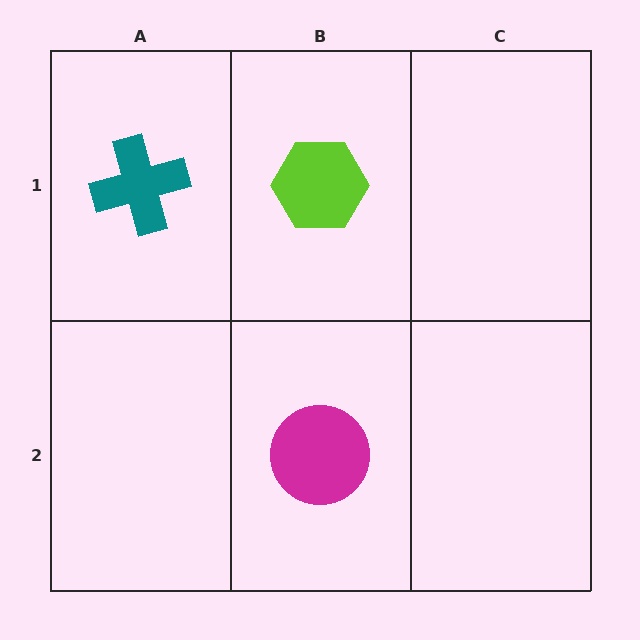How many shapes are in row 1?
2 shapes.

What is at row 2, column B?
A magenta circle.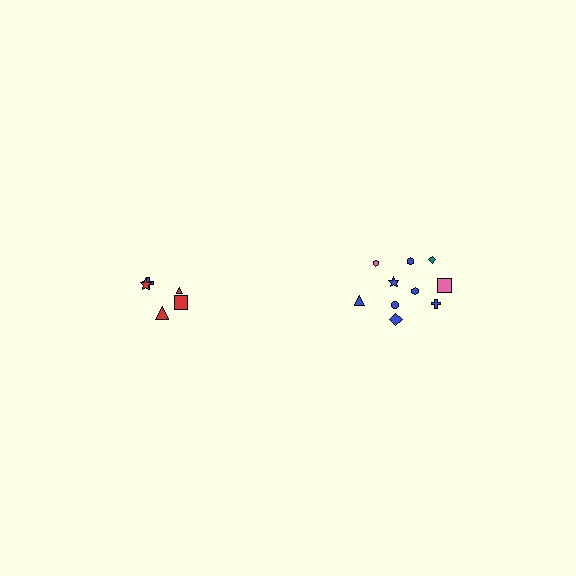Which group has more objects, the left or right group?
The right group.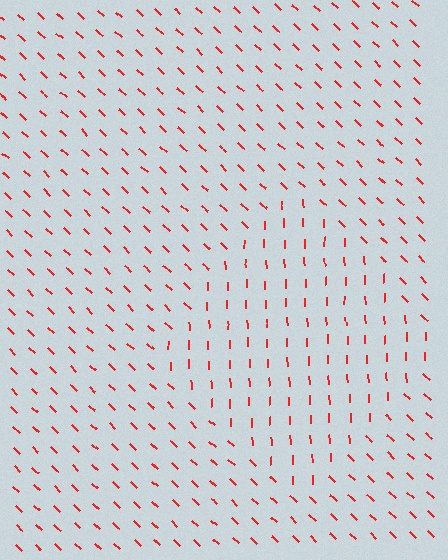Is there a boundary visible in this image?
Yes, there is a texture boundary formed by a change in line orientation.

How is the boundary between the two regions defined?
The boundary is defined purely by a change in line orientation (approximately 45 degrees difference). All lines are the same color and thickness.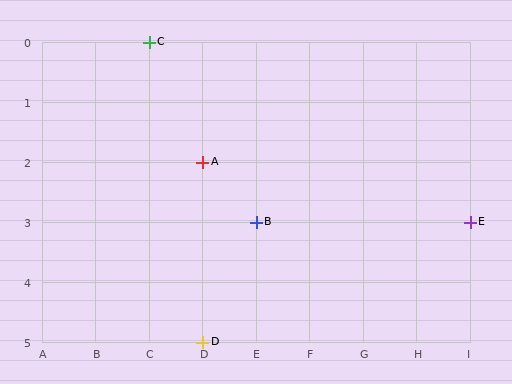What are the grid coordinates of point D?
Point D is at grid coordinates (D, 5).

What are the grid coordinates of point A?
Point A is at grid coordinates (D, 2).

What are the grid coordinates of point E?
Point E is at grid coordinates (I, 3).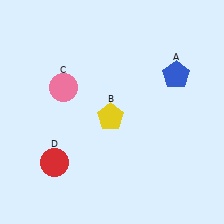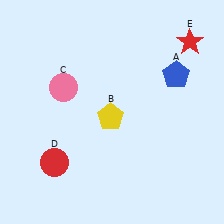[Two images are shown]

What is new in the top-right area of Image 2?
A red star (E) was added in the top-right area of Image 2.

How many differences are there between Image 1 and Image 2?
There is 1 difference between the two images.